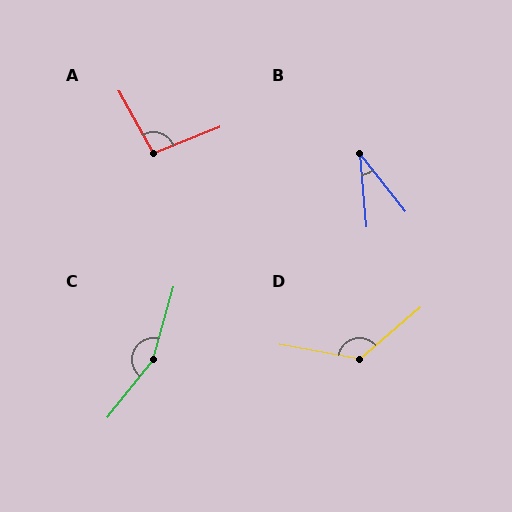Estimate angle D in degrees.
Approximately 129 degrees.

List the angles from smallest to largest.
B (33°), A (97°), D (129°), C (157°).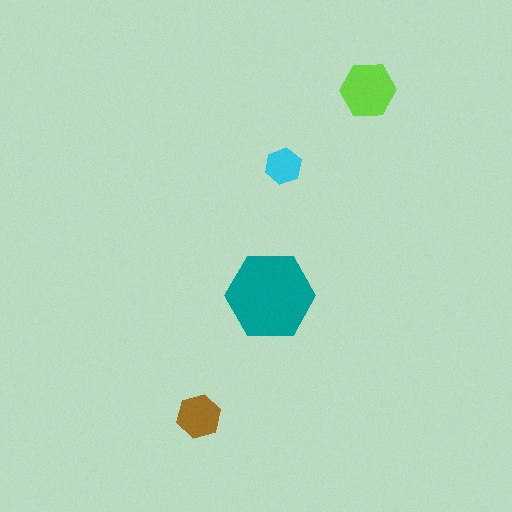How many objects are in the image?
There are 4 objects in the image.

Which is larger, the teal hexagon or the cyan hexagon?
The teal one.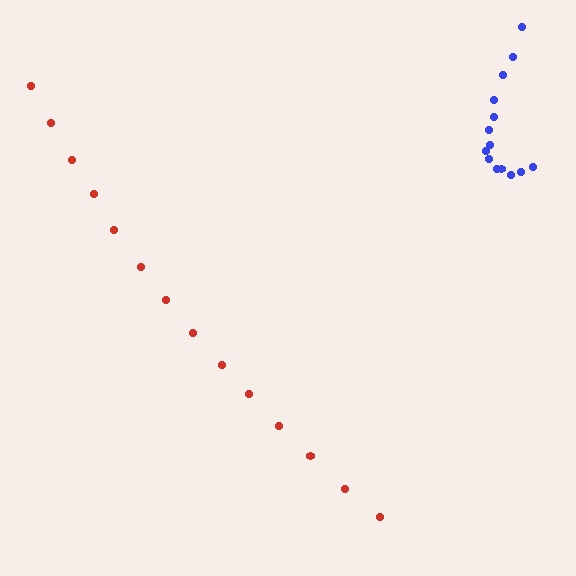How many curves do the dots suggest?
There are 2 distinct paths.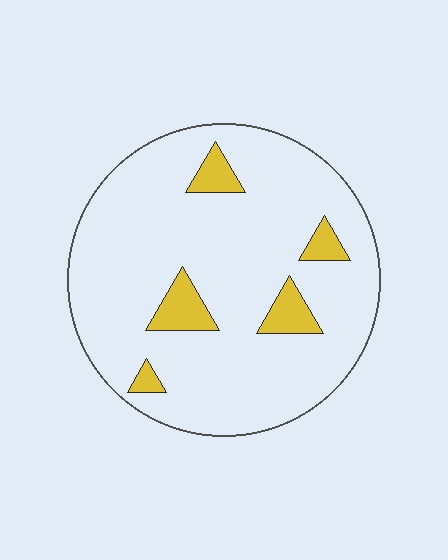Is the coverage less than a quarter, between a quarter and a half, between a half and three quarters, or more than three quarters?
Less than a quarter.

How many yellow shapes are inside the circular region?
5.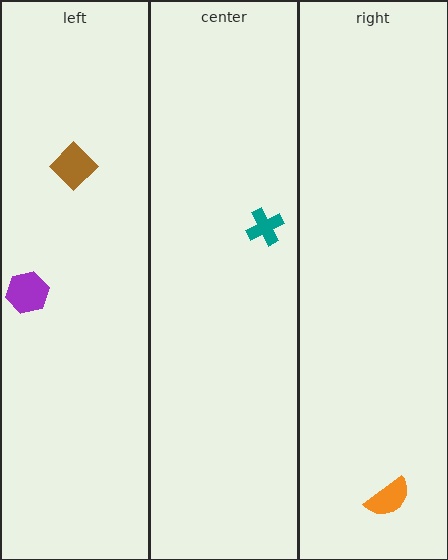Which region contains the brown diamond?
The left region.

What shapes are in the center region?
The teal cross.